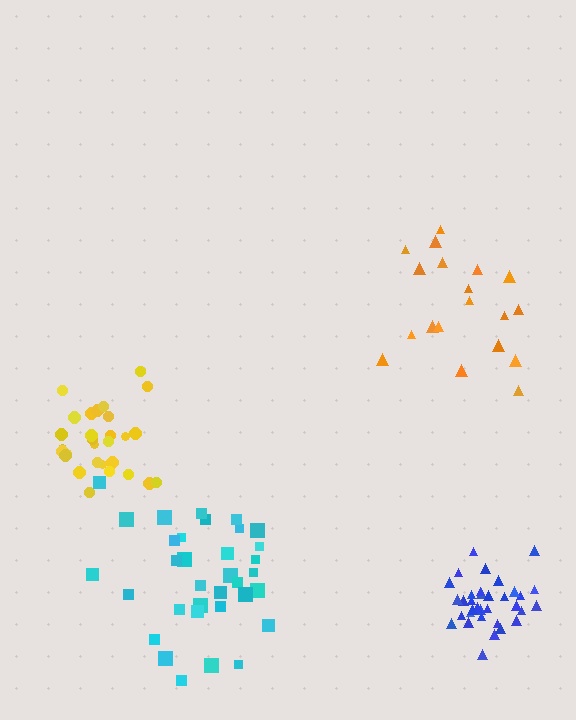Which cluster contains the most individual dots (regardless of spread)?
Blue (34).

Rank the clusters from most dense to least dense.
blue, yellow, cyan, orange.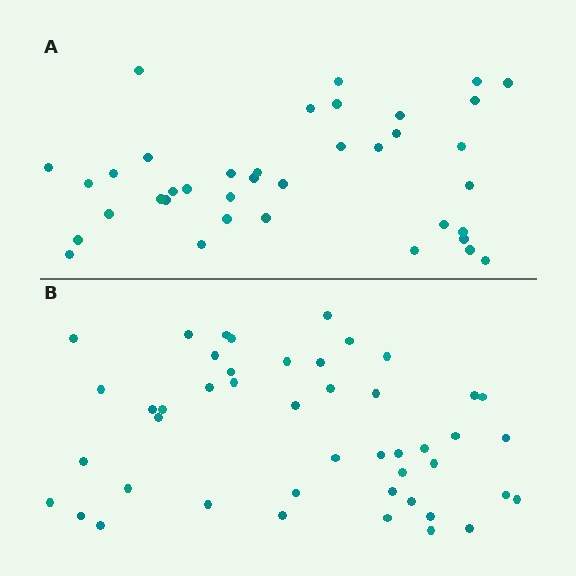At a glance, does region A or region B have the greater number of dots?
Region B (the bottom region) has more dots.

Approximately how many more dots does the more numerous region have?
Region B has roughly 8 or so more dots than region A.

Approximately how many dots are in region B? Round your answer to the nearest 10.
About 50 dots. (The exact count is 46, which rounds to 50.)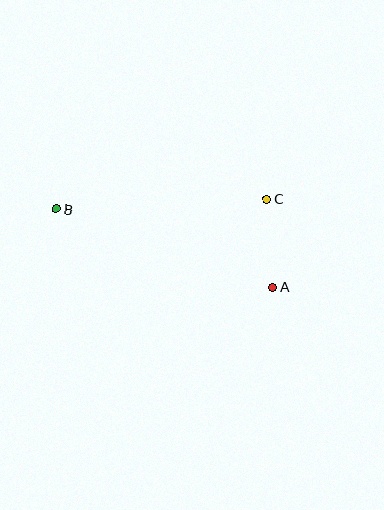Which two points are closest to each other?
Points A and C are closest to each other.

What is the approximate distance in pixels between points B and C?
The distance between B and C is approximately 211 pixels.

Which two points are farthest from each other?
Points A and B are farthest from each other.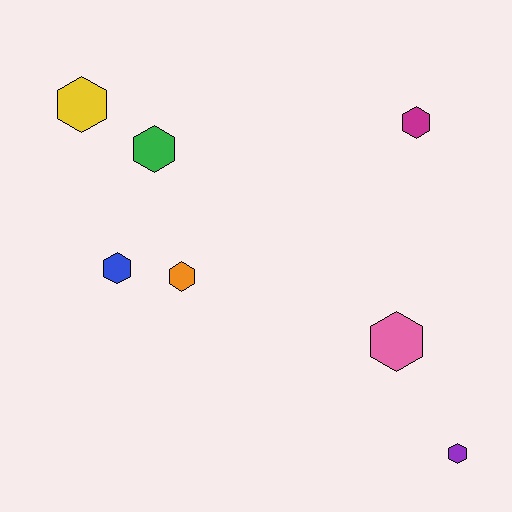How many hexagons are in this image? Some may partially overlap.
There are 7 hexagons.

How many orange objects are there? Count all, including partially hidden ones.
There is 1 orange object.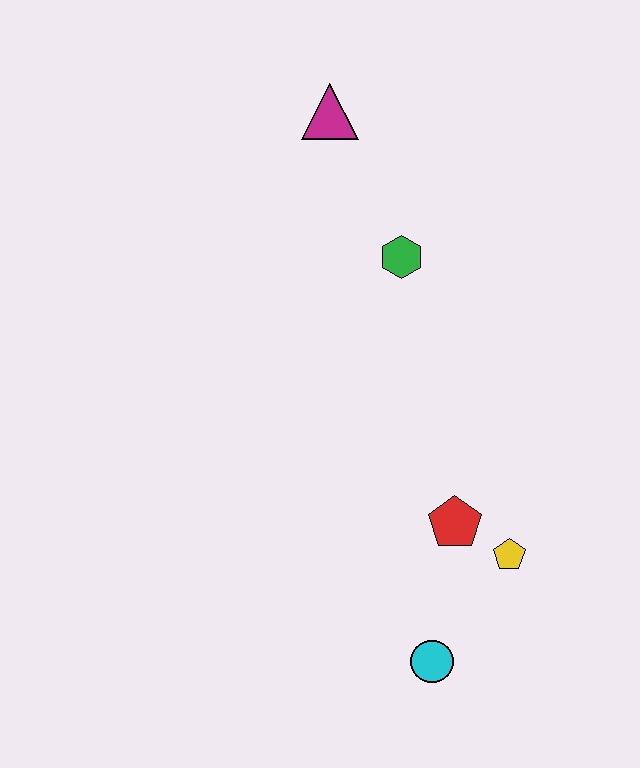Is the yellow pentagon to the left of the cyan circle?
No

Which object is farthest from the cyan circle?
The magenta triangle is farthest from the cyan circle.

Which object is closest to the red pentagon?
The yellow pentagon is closest to the red pentagon.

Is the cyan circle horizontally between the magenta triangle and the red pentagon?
Yes